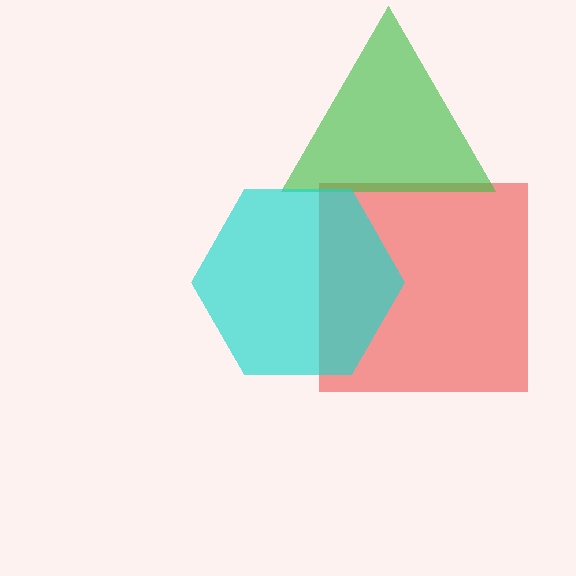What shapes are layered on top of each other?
The layered shapes are: a red square, a green triangle, a cyan hexagon.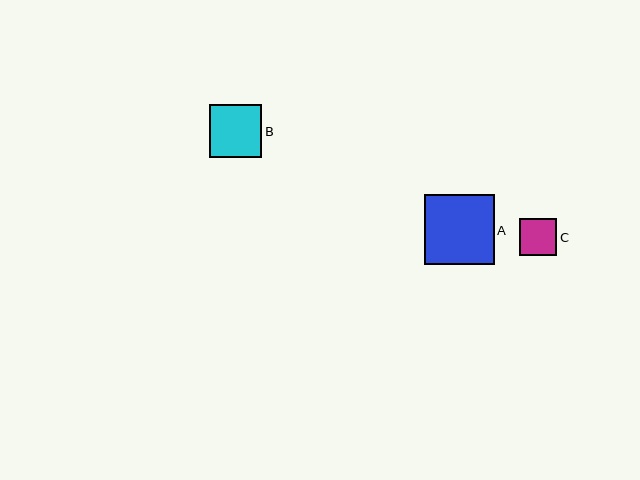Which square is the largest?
Square A is the largest with a size of approximately 70 pixels.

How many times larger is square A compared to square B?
Square A is approximately 1.3 times the size of square B.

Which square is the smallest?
Square C is the smallest with a size of approximately 37 pixels.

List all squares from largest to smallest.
From largest to smallest: A, B, C.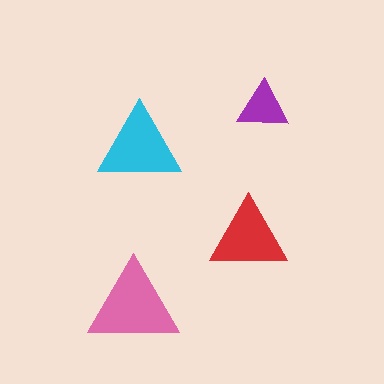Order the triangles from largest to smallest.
the pink one, the cyan one, the red one, the purple one.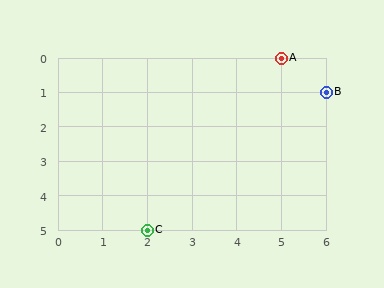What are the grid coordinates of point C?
Point C is at grid coordinates (2, 5).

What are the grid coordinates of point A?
Point A is at grid coordinates (5, 0).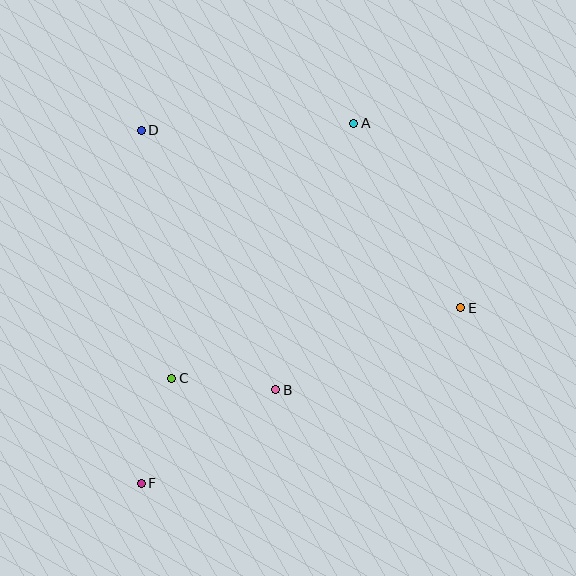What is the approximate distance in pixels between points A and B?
The distance between A and B is approximately 278 pixels.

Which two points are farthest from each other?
Points A and F are farthest from each other.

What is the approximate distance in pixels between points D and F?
The distance between D and F is approximately 353 pixels.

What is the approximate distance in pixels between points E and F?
The distance between E and F is approximately 364 pixels.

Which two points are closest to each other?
Points B and C are closest to each other.